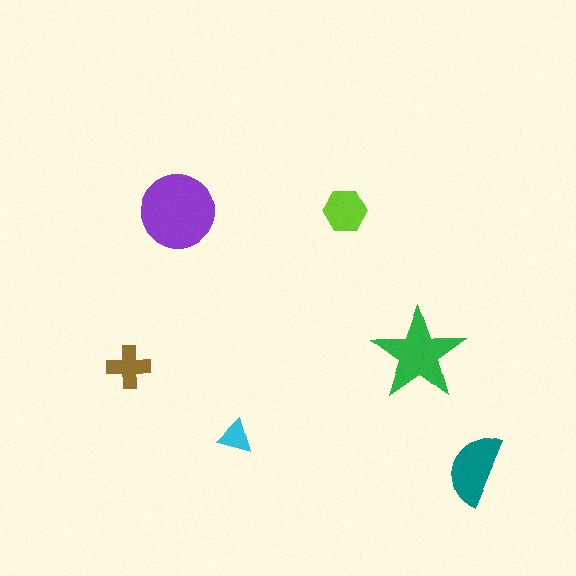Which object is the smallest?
The cyan triangle.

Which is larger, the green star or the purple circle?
The purple circle.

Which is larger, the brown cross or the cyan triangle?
The brown cross.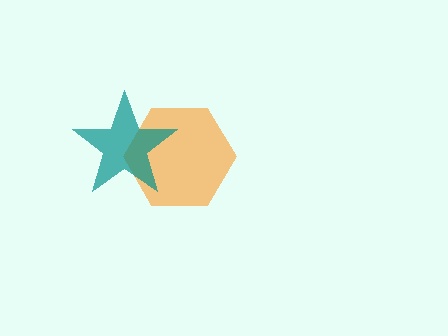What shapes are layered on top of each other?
The layered shapes are: an orange hexagon, a teal star.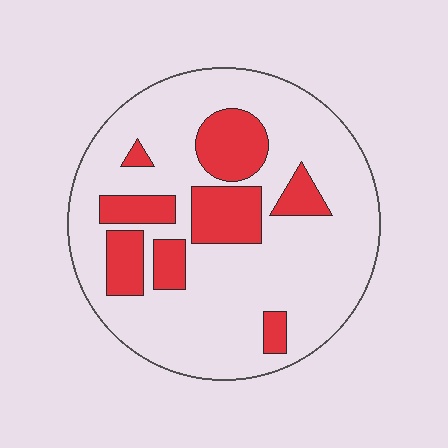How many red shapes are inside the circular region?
8.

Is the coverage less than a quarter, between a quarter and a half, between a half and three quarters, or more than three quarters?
Less than a quarter.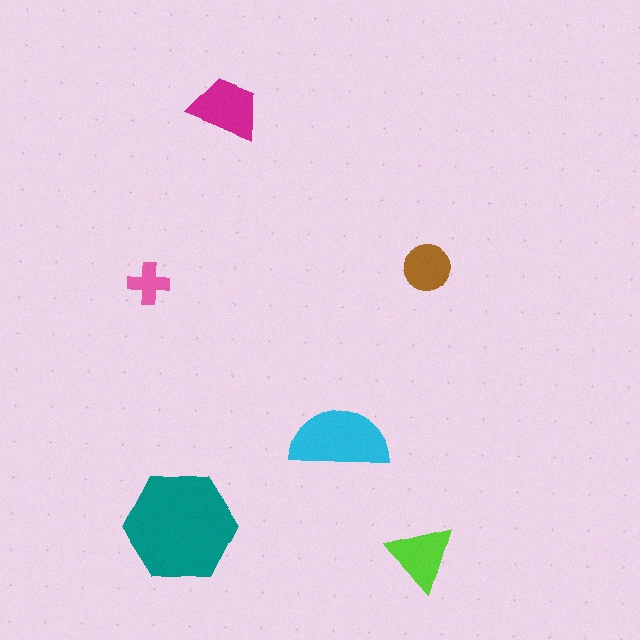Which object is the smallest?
The pink cross.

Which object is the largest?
The teal hexagon.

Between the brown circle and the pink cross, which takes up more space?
The brown circle.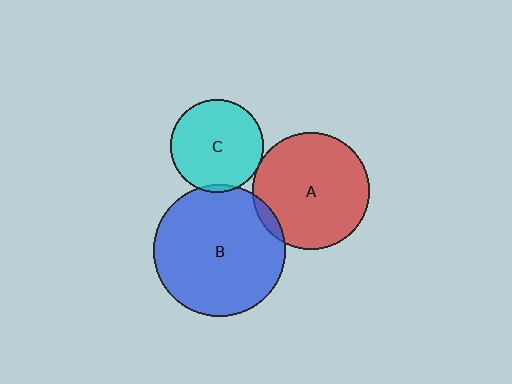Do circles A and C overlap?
Yes.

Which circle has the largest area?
Circle B (blue).